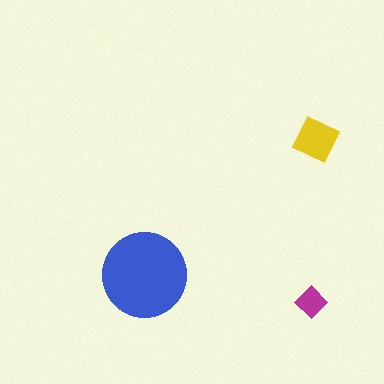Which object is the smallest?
The magenta diamond.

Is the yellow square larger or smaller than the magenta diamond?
Larger.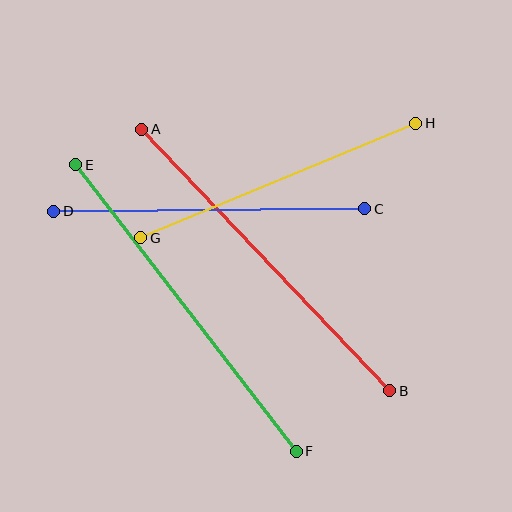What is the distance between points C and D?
The distance is approximately 311 pixels.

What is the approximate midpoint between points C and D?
The midpoint is at approximately (209, 210) pixels.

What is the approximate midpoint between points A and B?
The midpoint is at approximately (266, 260) pixels.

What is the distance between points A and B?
The distance is approximately 360 pixels.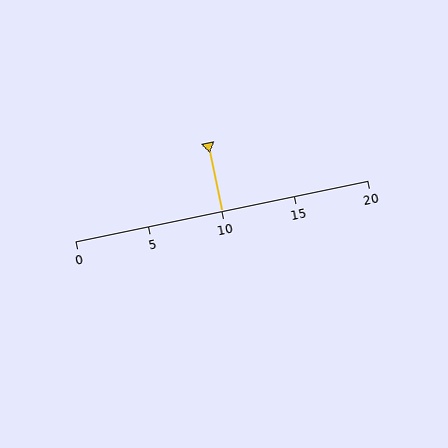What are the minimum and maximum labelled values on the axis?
The axis runs from 0 to 20.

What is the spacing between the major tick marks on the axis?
The major ticks are spaced 5 apart.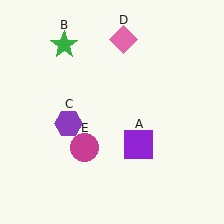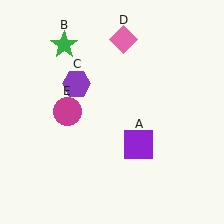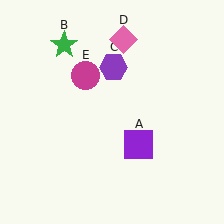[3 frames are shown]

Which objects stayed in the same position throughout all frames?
Purple square (object A) and green star (object B) and pink diamond (object D) remained stationary.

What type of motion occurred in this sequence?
The purple hexagon (object C), magenta circle (object E) rotated clockwise around the center of the scene.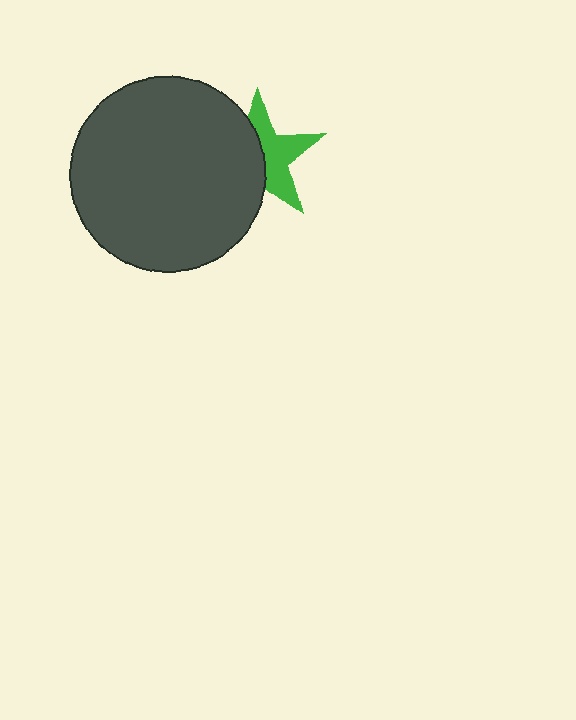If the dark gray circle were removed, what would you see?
You would see the complete green star.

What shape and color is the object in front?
The object in front is a dark gray circle.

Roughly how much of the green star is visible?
About half of it is visible (roughly 51%).